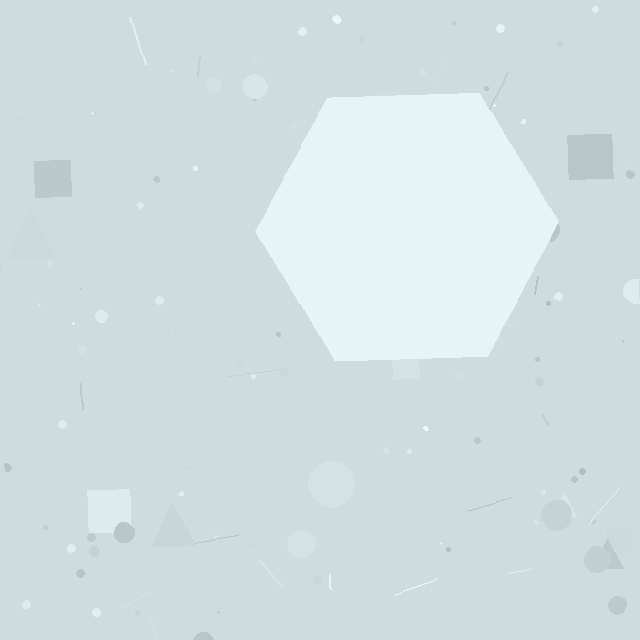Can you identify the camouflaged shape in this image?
The camouflaged shape is a hexagon.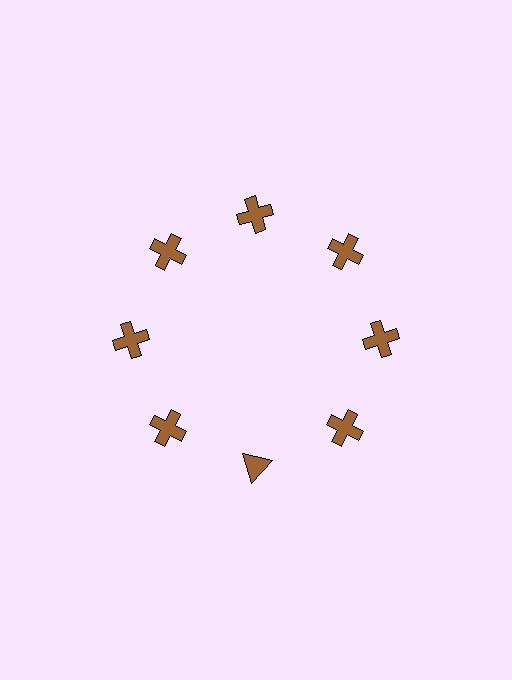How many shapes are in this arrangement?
There are 8 shapes arranged in a ring pattern.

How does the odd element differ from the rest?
It has a different shape: triangle instead of cross.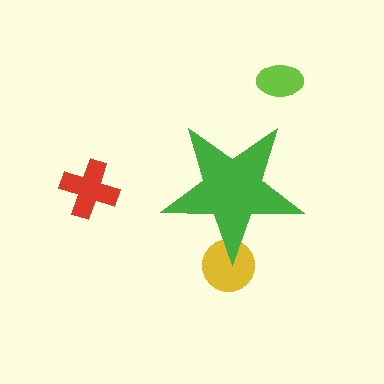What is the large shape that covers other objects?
A green star.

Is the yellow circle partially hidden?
Yes, the yellow circle is partially hidden behind the green star.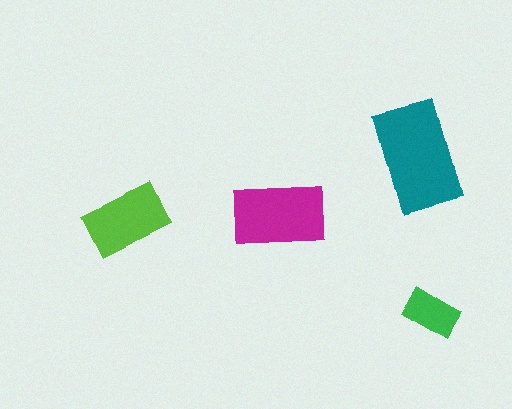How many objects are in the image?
There are 4 objects in the image.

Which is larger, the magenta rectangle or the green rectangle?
The magenta one.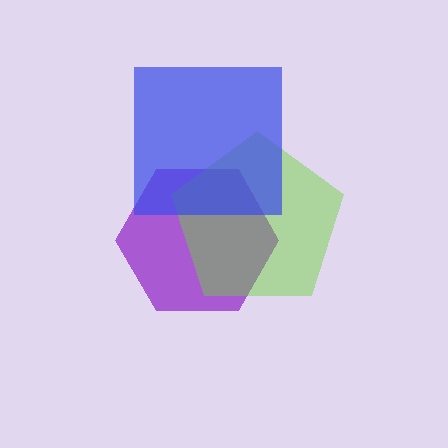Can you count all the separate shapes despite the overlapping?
Yes, there are 3 separate shapes.